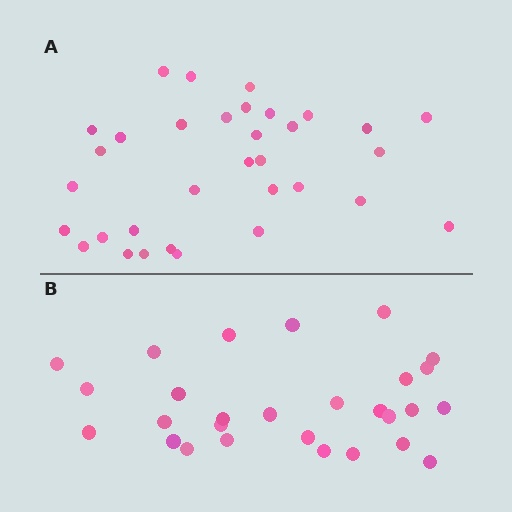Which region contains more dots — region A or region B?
Region A (the top region) has more dots.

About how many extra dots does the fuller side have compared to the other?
Region A has about 5 more dots than region B.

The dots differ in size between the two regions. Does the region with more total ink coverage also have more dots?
No. Region B has more total ink coverage because its dots are larger, but region A actually contains more individual dots. Total area can be misleading — the number of items is what matters here.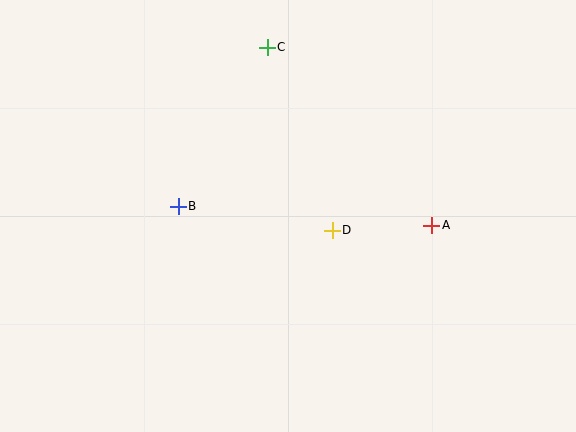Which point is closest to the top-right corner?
Point A is closest to the top-right corner.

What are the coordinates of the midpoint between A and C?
The midpoint between A and C is at (350, 136).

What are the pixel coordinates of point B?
Point B is at (178, 206).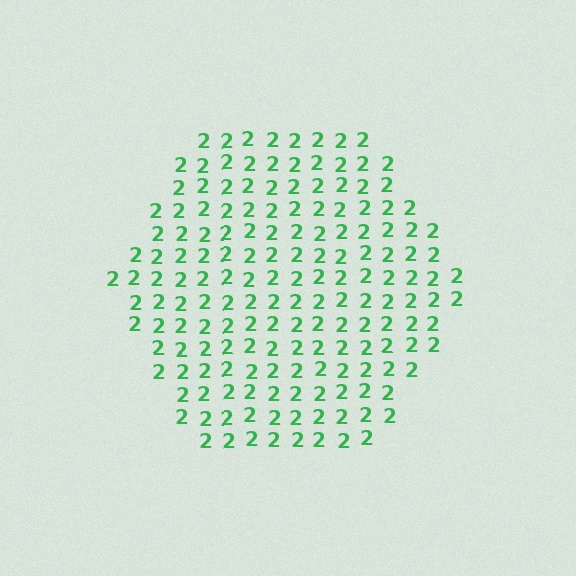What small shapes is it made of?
It is made of small digit 2's.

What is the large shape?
The large shape is a hexagon.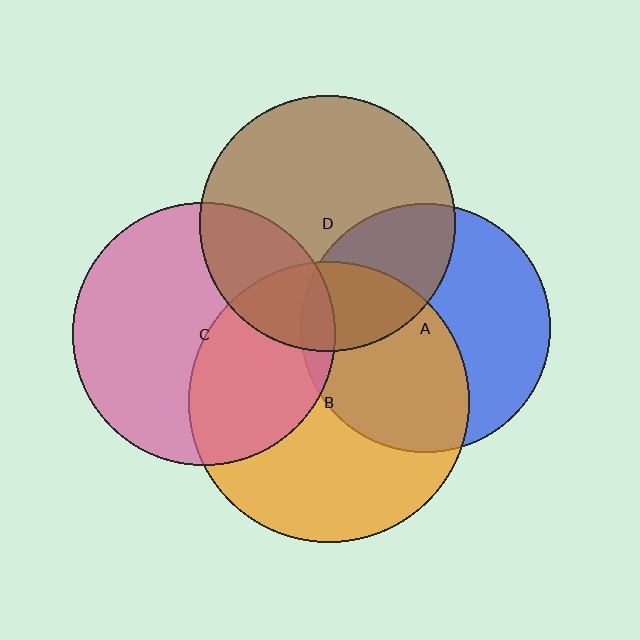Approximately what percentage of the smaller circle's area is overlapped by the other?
Approximately 50%.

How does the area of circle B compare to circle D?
Approximately 1.2 times.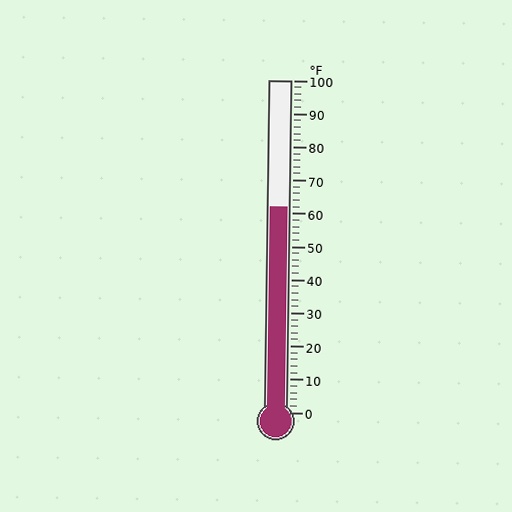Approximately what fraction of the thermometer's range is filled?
The thermometer is filled to approximately 60% of its range.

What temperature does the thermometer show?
The thermometer shows approximately 62°F.